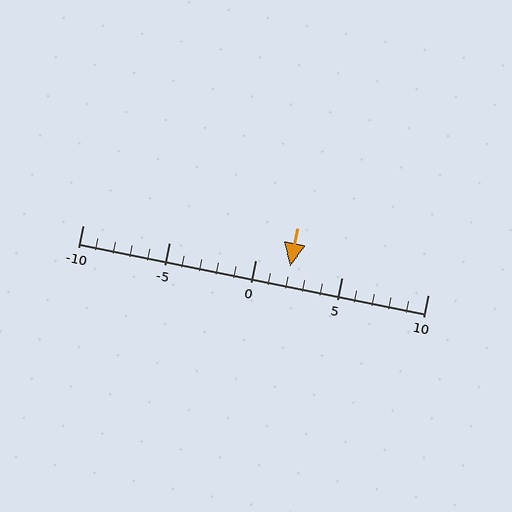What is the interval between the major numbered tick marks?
The major tick marks are spaced 5 units apart.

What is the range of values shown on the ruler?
The ruler shows values from -10 to 10.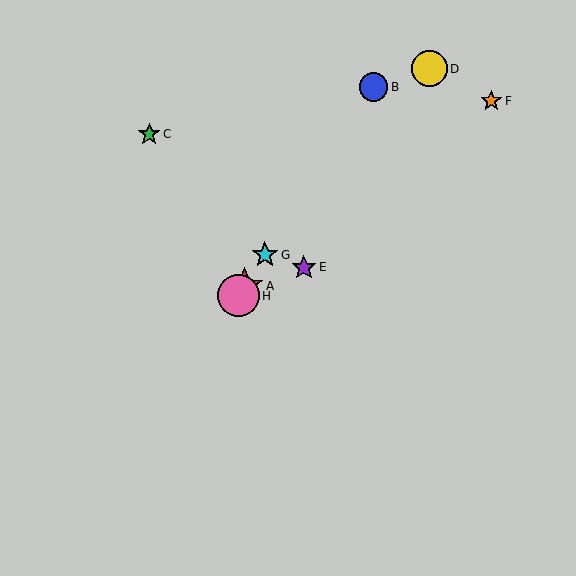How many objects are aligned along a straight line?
4 objects (A, B, G, H) are aligned along a straight line.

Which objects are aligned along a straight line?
Objects A, B, G, H are aligned along a straight line.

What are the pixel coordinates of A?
Object A is at (244, 286).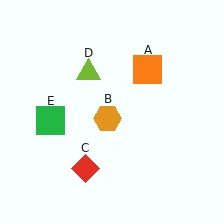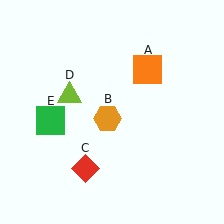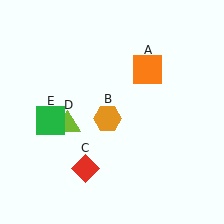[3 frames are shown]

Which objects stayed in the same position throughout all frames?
Orange square (object A) and orange hexagon (object B) and red diamond (object C) and green square (object E) remained stationary.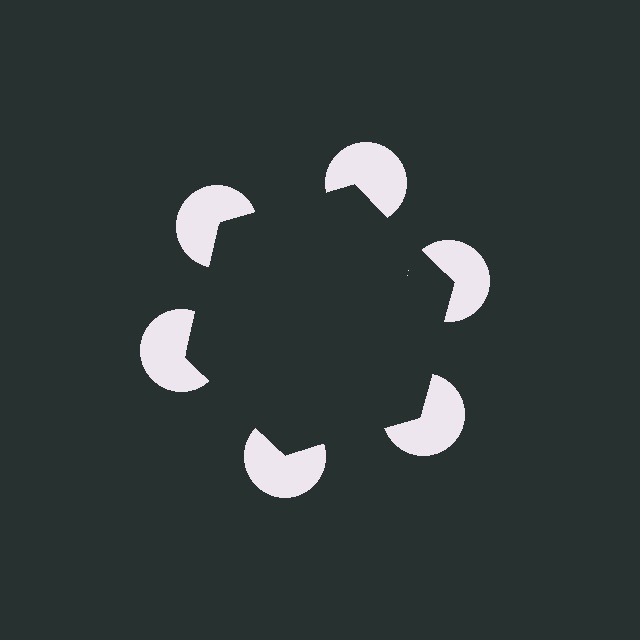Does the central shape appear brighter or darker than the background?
It typically appears slightly darker than the background, even though no actual brightness change is drawn.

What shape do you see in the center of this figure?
An illusory hexagon — its edges are inferred from the aligned wedge cuts in the pac-man discs, not physically drawn.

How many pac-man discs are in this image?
There are 6 — one at each vertex of the illusory hexagon.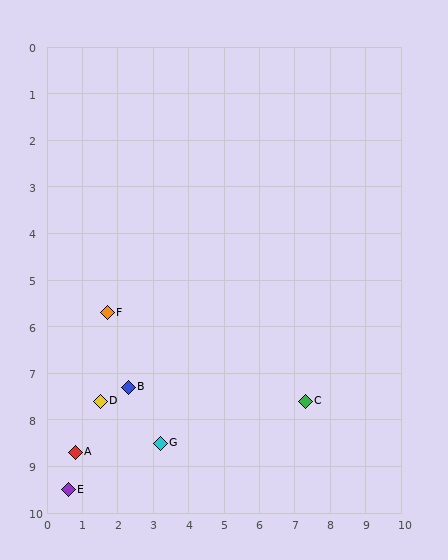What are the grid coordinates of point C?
Point C is at approximately (7.3, 7.6).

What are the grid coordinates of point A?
Point A is at approximately (0.8, 8.7).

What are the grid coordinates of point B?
Point B is at approximately (2.3, 7.3).